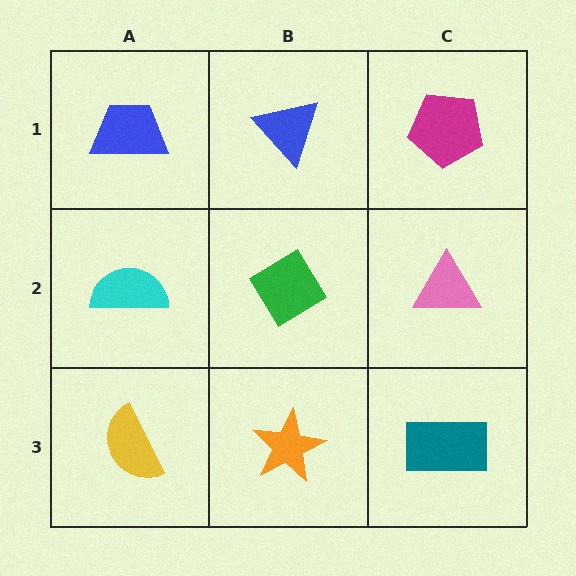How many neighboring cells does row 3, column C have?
2.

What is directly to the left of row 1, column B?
A blue trapezoid.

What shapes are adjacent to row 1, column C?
A pink triangle (row 2, column C), a blue triangle (row 1, column B).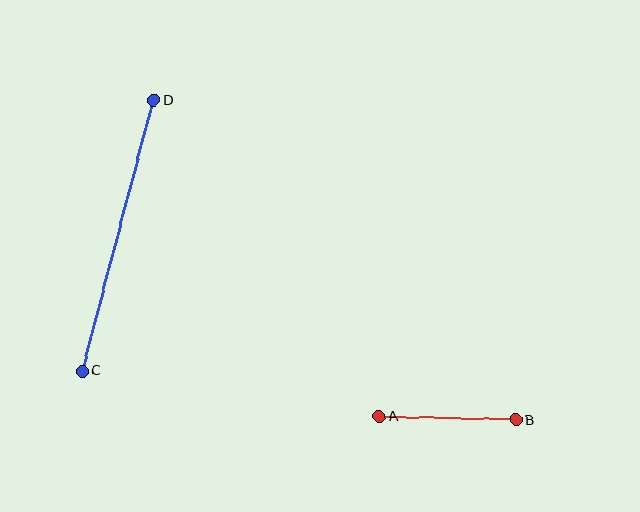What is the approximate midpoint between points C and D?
The midpoint is at approximately (118, 236) pixels.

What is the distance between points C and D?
The distance is approximately 280 pixels.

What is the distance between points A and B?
The distance is approximately 136 pixels.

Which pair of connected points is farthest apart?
Points C and D are farthest apart.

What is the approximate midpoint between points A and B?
The midpoint is at approximately (448, 418) pixels.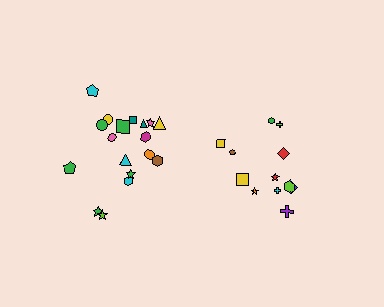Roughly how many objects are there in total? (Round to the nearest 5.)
Roughly 30 objects in total.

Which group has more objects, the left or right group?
The left group.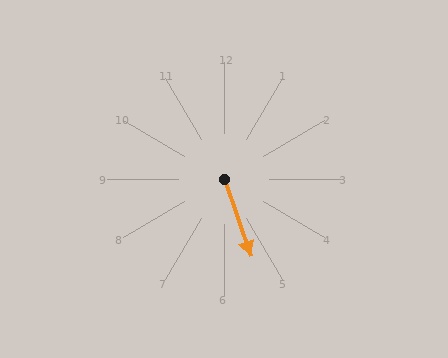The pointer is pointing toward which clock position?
Roughly 5 o'clock.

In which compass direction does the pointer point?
South.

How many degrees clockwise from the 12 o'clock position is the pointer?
Approximately 161 degrees.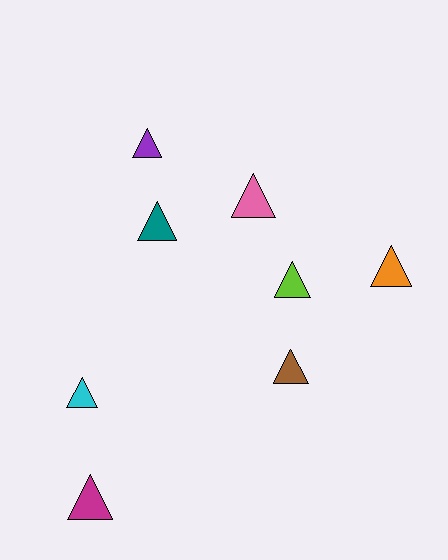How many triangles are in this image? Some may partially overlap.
There are 8 triangles.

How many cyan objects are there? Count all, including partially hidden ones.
There is 1 cyan object.